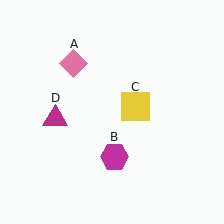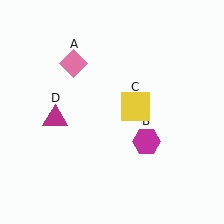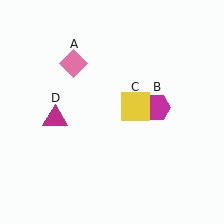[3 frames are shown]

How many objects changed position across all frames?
1 object changed position: magenta hexagon (object B).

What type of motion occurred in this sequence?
The magenta hexagon (object B) rotated counterclockwise around the center of the scene.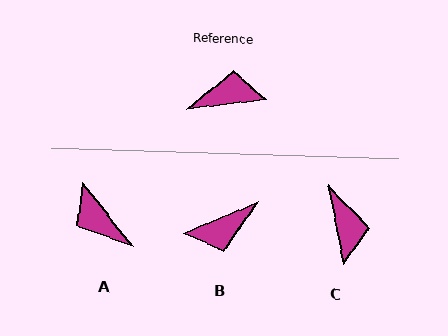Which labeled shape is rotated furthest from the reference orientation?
B, about 164 degrees away.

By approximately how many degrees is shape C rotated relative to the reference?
Approximately 86 degrees clockwise.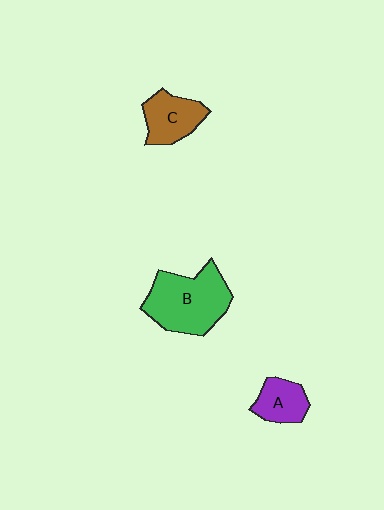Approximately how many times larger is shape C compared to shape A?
Approximately 1.3 times.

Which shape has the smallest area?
Shape A (purple).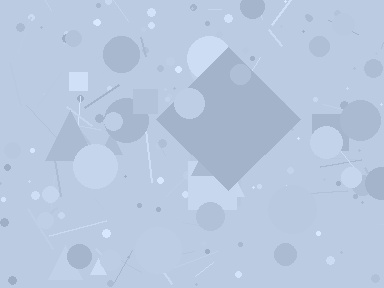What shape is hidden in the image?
A diamond is hidden in the image.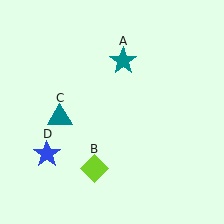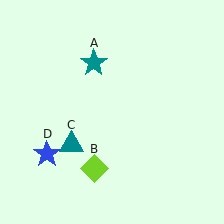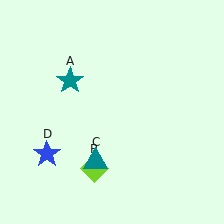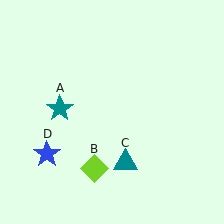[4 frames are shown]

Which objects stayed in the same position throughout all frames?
Lime diamond (object B) and blue star (object D) remained stationary.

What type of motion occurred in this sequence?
The teal star (object A), teal triangle (object C) rotated counterclockwise around the center of the scene.